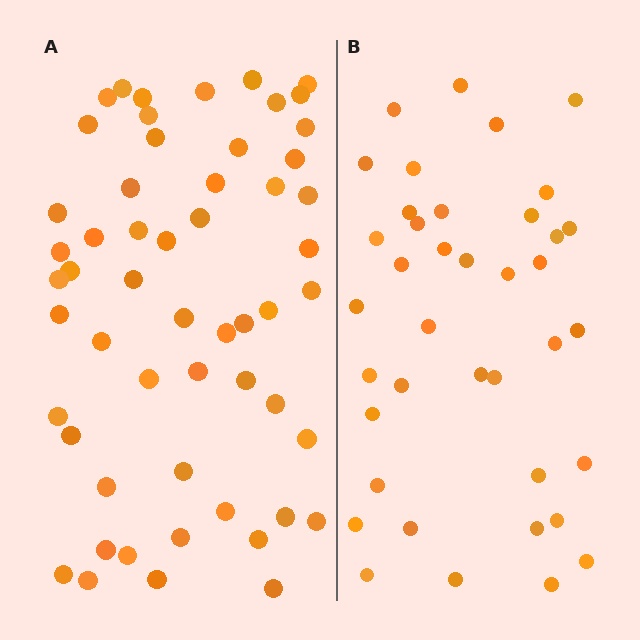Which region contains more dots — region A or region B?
Region A (the left region) has more dots.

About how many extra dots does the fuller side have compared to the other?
Region A has approximately 15 more dots than region B.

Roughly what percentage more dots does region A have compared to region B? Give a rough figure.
About 40% more.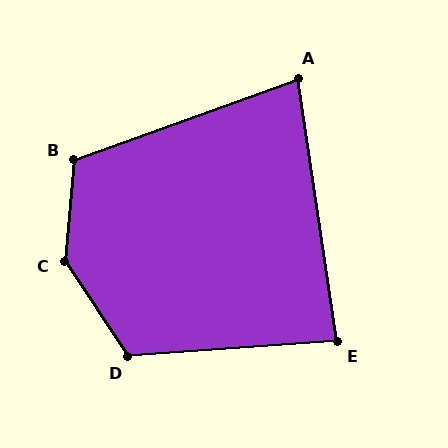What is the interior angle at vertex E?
Approximately 86 degrees (approximately right).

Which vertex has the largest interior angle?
C, at approximately 141 degrees.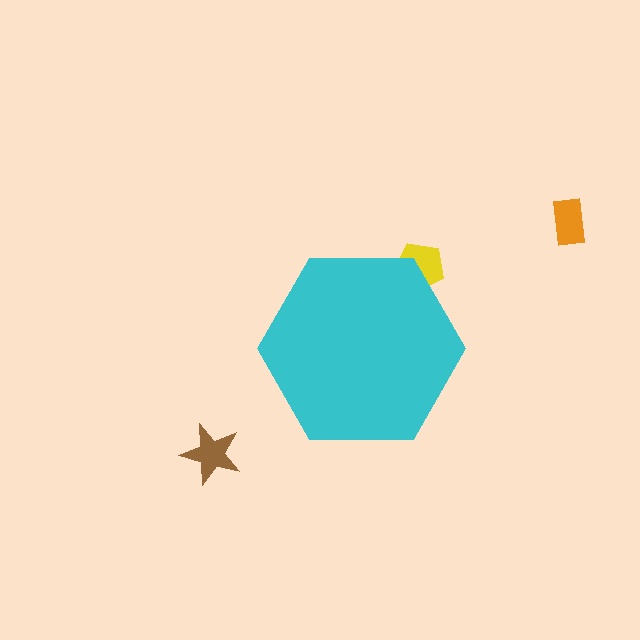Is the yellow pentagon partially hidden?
Yes, the yellow pentagon is partially hidden behind the cyan hexagon.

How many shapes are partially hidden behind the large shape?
1 shape is partially hidden.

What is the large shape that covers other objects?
A cyan hexagon.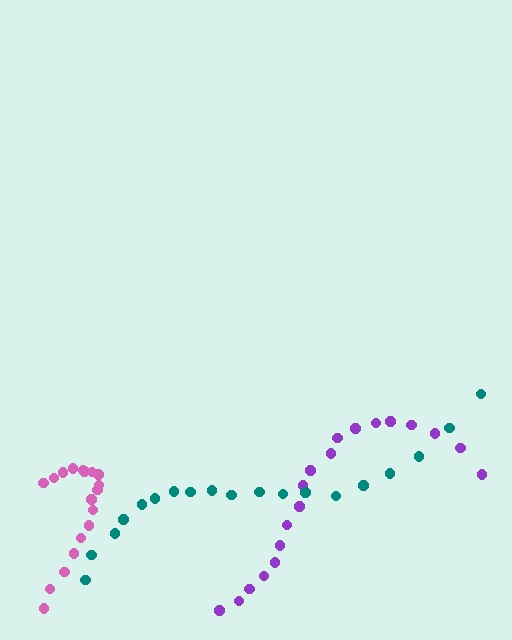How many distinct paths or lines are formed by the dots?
There are 3 distinct paths.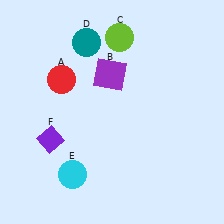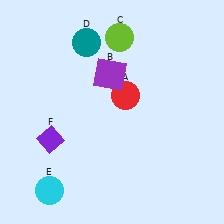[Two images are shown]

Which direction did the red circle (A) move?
The red circle (A) moved right.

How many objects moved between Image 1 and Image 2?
2 objects moved between the two images.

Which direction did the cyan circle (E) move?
The cyan circle (E) moved left.